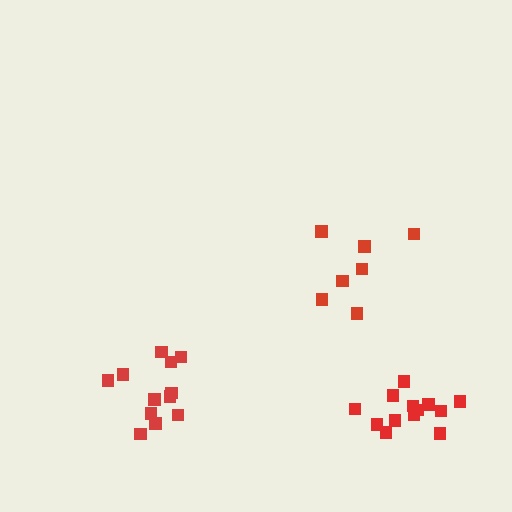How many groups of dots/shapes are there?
There are 3 groups.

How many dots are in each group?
Group 1: 13 dots, Group 2: 12 dots, Group 3: 7 dots (32 total).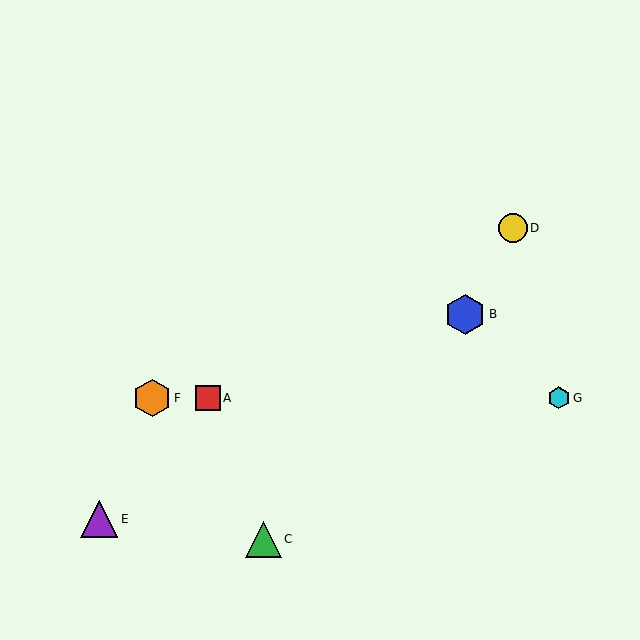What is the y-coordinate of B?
Object B is at y≈314.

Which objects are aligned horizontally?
Objects A, F, G are aligned horizontally.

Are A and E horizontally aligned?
No, A is at y≈398 and E is at y≈519.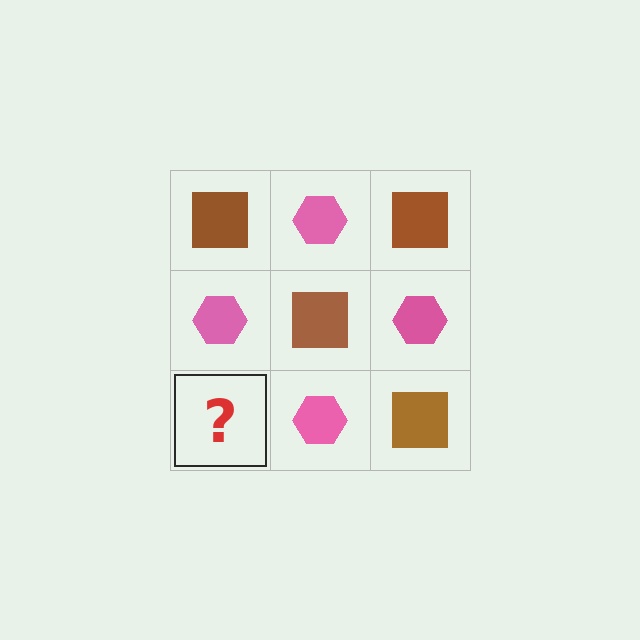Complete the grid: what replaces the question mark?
The question mark should be replaced with a brown square.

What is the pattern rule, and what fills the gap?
The rule is that it alternates brown square and pink hexagon in a checkerboard pattern. The gap should be filled with a brown square.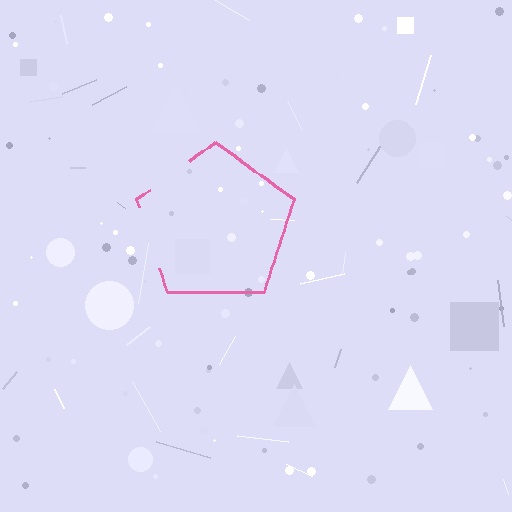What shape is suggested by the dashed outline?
The dashed outline suggests a pentagon.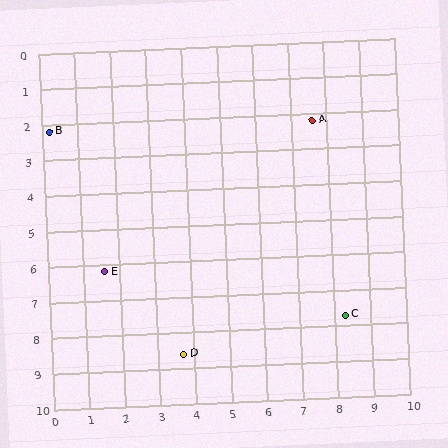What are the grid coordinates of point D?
Point D is at approximately (3.7, 8.6).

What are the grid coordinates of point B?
Point B is at approximately (0.2, 2.2).